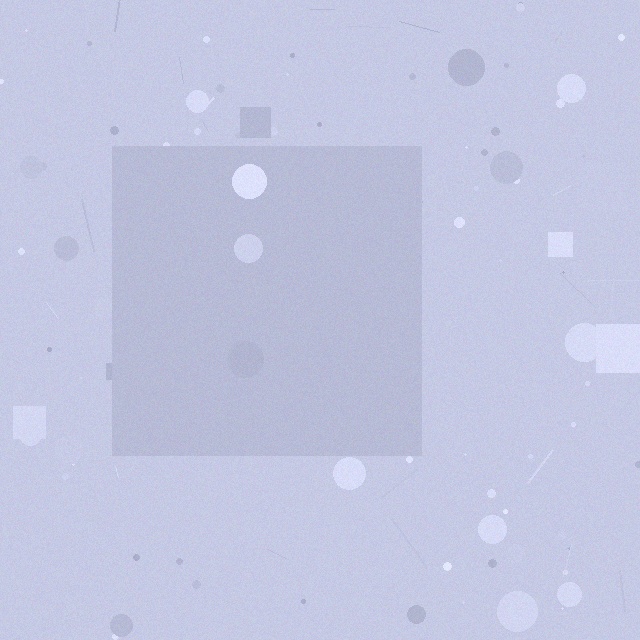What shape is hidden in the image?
A square is hidden in the image.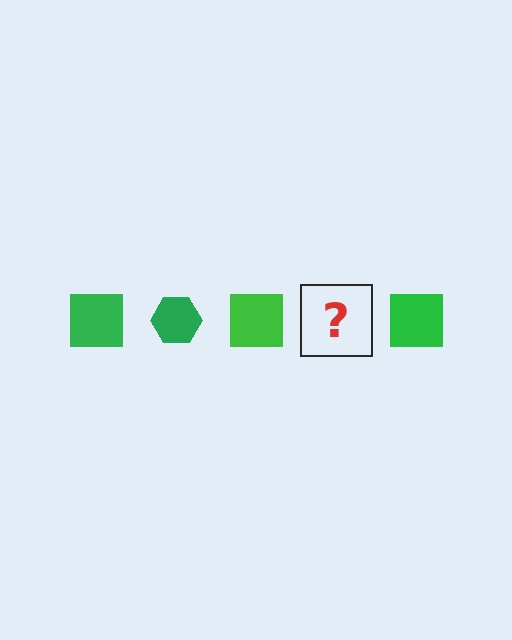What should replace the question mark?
The question mark should be replaced with a green hexagon.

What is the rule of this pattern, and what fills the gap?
The rule is that the pattern cycles through square, hexagon shapes in green. The gap should be filled with a green hexagon.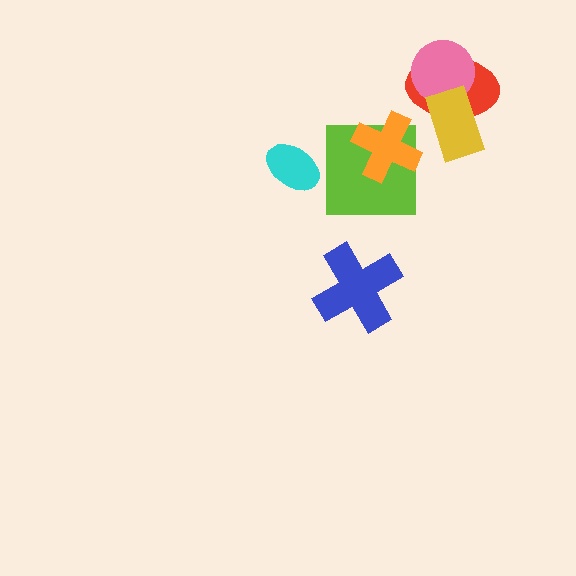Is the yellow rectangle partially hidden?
No, no other shape covers it.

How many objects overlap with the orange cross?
1 object overlaps with the orange cross.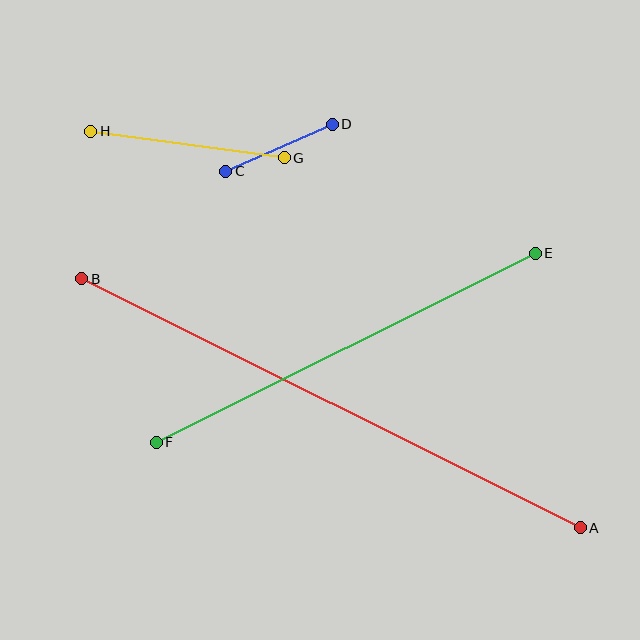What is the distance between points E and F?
The distance is approximately 424 pixels.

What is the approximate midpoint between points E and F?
The midpoint is at approximately (346, 348) pixels.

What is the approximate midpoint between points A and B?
The midpoint is at approximately (331, 403) pixels.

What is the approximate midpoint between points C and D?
The midpoint is at approximately (279, 148) pixels.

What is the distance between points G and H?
The distance is approximately 196 pixels.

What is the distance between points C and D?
The distance is approximately 117 pixels.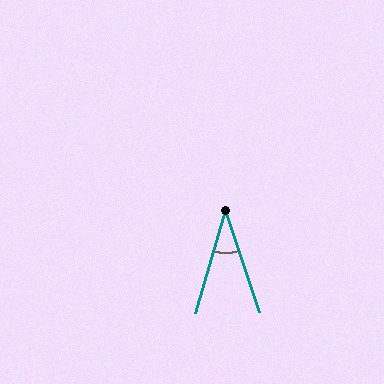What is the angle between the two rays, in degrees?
Approximately 34 degrees.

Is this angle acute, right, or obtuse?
It is acute.